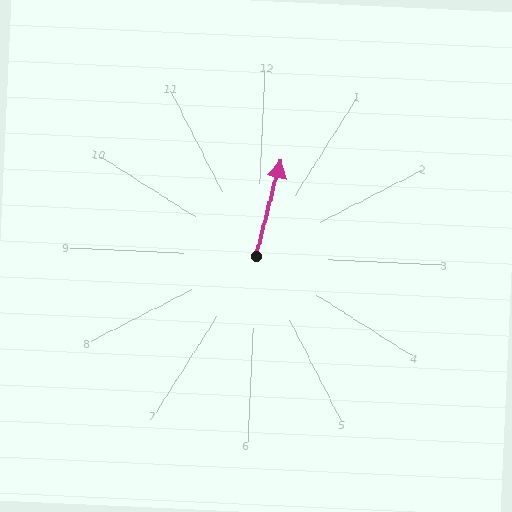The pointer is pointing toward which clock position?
Roughly 12 o'clock.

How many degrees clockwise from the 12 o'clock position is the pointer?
Approximately 12 degrees.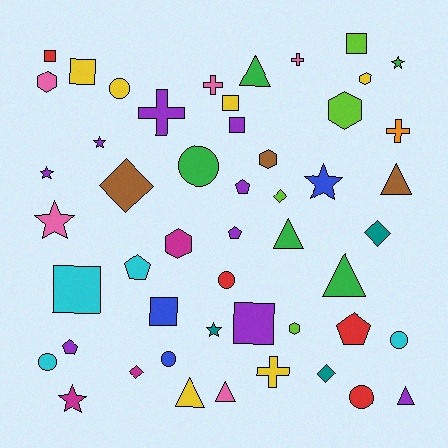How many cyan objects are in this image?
There are 4 cyan objects.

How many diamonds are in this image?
There are 5 diamonds.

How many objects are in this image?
There are 50 objects.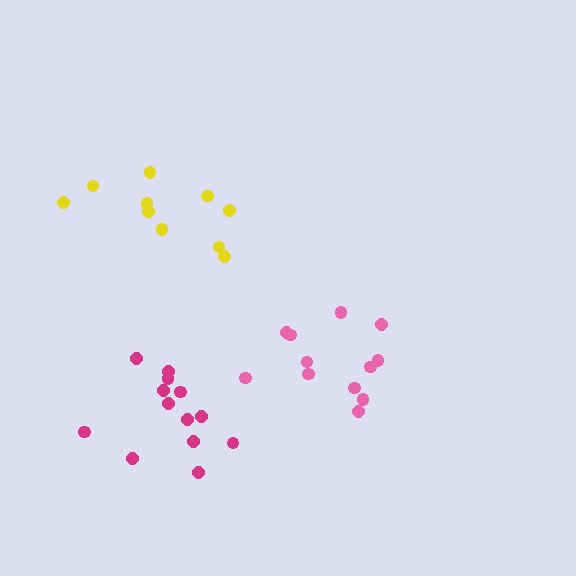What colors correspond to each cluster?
The clusters are colored: yellow, pink, magenta.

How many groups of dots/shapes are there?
There are 3 groups.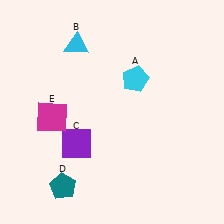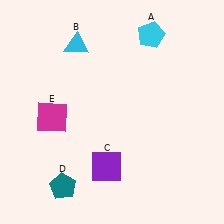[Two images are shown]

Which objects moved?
The objects that moved are: the cyan pentagon (A), the purple square (C).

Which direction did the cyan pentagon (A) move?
The cyan pentagon (A) moved up.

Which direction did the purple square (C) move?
The purple square (C) moved right.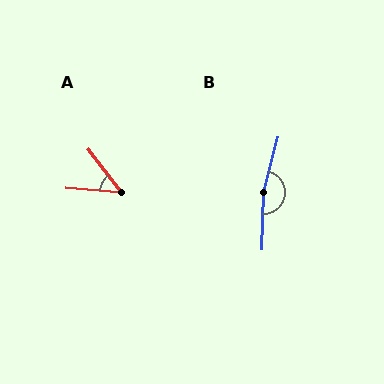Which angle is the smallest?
A, at approximately 47 degrees.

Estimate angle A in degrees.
Approximately 47 degrees.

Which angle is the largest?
B, at approximately 167 degrees.